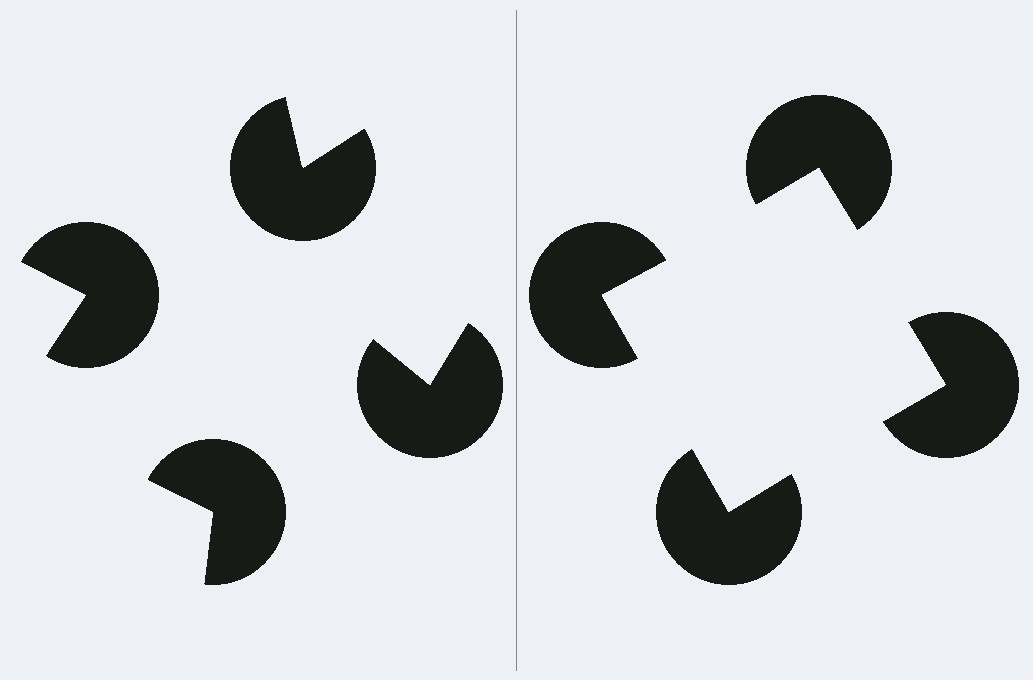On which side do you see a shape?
An illusory square appears on the right side. On the left side the wedge cuts are rotated, so no coherent shape forms.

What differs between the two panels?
The pac-man discs are positioned identically on both sides; only the wedge orientations differ. On the right they align to a square; on the left they are misaligned.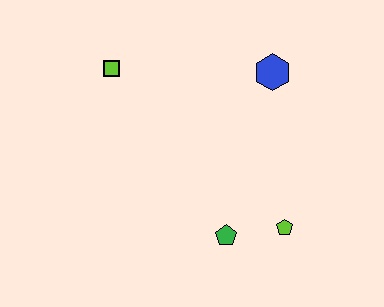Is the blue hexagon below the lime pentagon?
No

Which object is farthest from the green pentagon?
The lime square is farthest from the green pentagon.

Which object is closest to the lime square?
The blue hexagon is closest to the lime square.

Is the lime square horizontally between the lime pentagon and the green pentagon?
No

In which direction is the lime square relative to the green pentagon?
The lime square is above the green pentagon.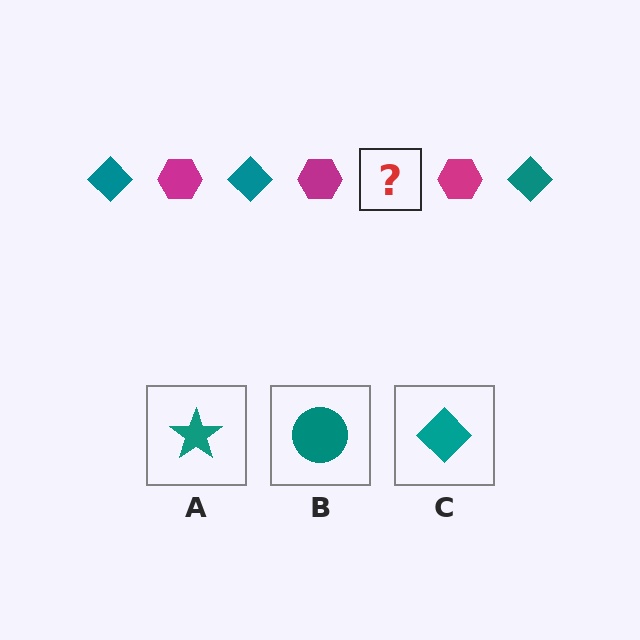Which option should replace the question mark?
Option C.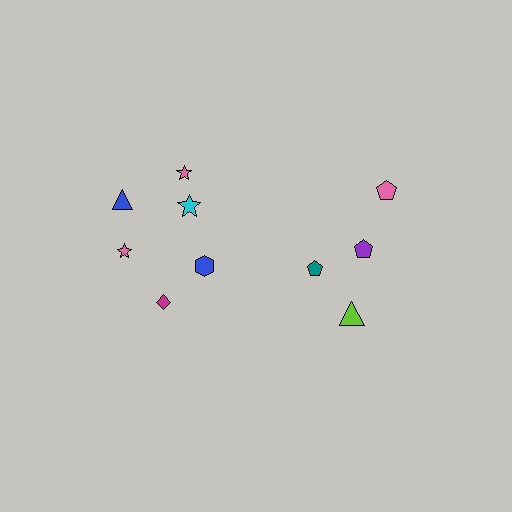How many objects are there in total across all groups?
There are 10 objects.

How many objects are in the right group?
There are 4 objects.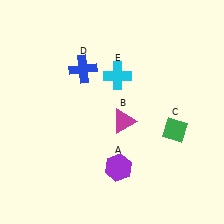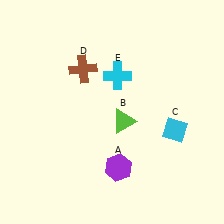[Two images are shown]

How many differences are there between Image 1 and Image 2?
There are 3 differences between the two images.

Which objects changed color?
B changed from magenta to lime. C changed from green to cyan. D changed from blue to brown.